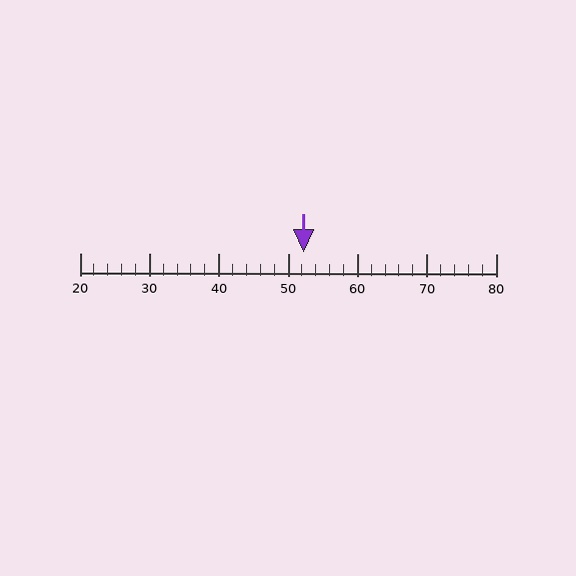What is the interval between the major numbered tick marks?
The major tick marks are spaced 10 units apart.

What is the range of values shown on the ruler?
The ruler shows values from 20 to 80.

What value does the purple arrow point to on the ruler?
The purple arrow points to approximately 52.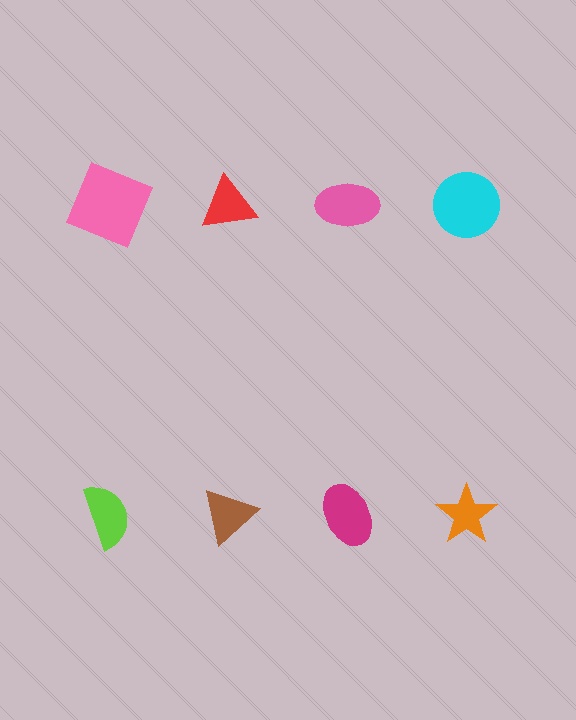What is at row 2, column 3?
A magenta ellipse.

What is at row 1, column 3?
A pink ellipse.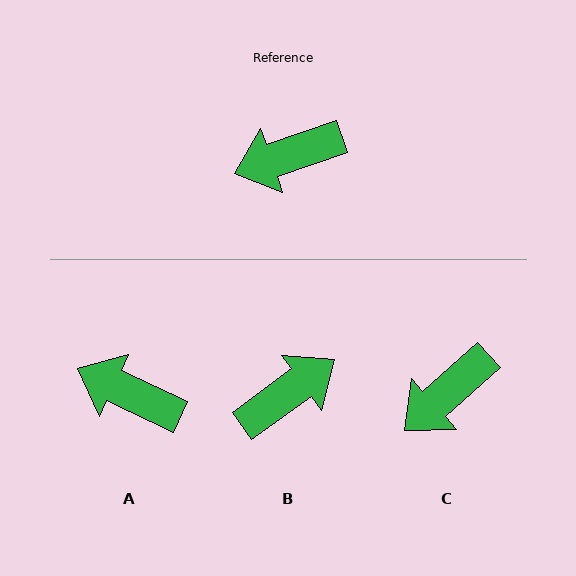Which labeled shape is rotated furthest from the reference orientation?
B, about 163 degrees away.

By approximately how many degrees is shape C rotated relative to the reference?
Approximately 23 degrees counter-clockwise.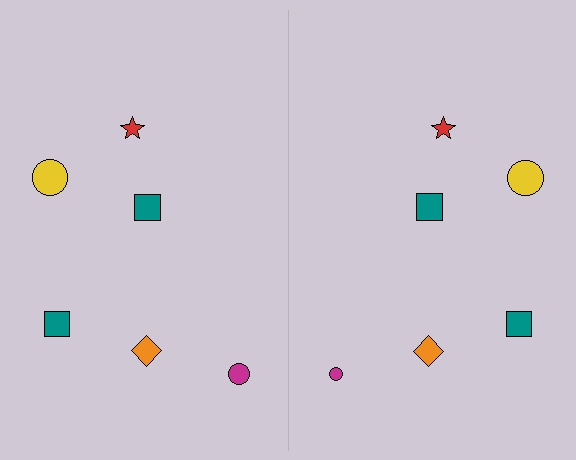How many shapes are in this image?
There are 12 shapes in this image.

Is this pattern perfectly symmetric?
No, the pattern is not perfectly symmetric. The magenta circle on the right side has a different size than its mirror counterpart.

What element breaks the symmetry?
The magenta circle on the right side has a different size than its mirror counterpart.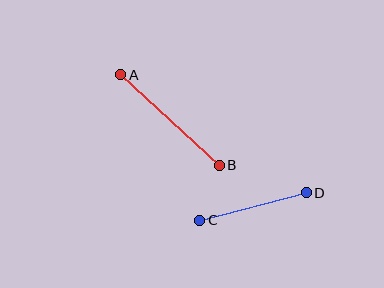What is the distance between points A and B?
The distance is approximately 134 pixels.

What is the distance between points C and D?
The distance is approximately 110 pixels.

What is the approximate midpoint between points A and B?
The midpoint is at approximately (170, 120) pixels.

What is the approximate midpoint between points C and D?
The midpoint is at approximately (253, 206) pixels.